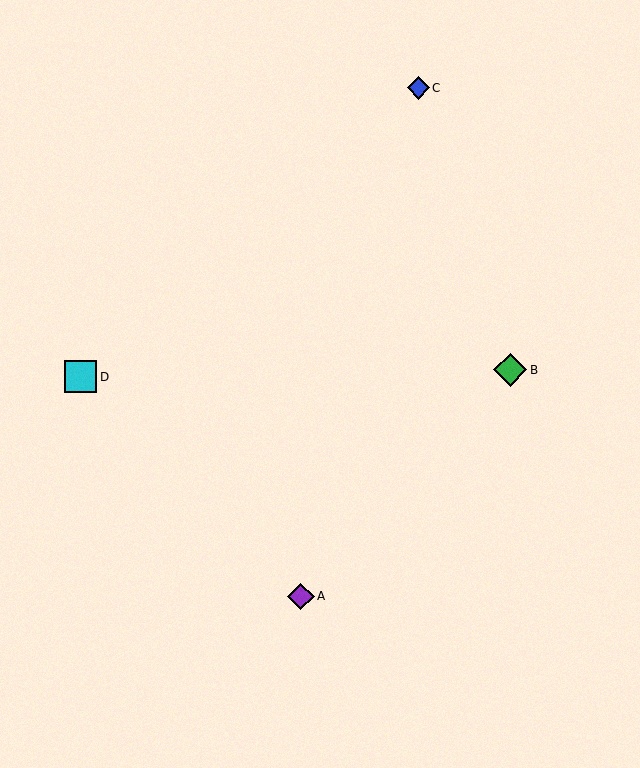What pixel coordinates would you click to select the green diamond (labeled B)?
Click at (510, 370) to select the green diamond B.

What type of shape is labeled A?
Shape A is a purple diamond.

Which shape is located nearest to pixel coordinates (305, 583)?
The purple diamond (labeled A) at (301, 596) is nearest to that location.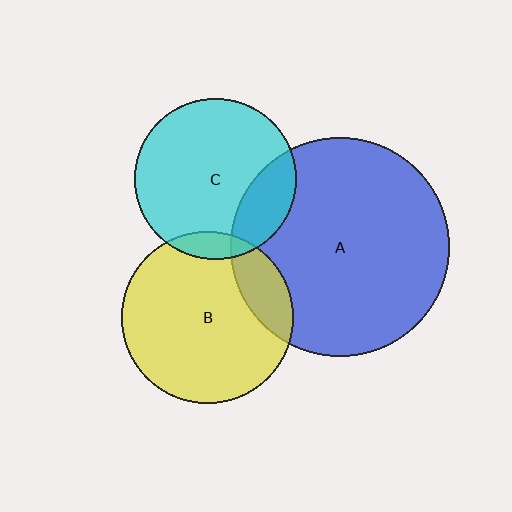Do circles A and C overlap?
Yes.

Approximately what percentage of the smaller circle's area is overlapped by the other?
Approximately 20%.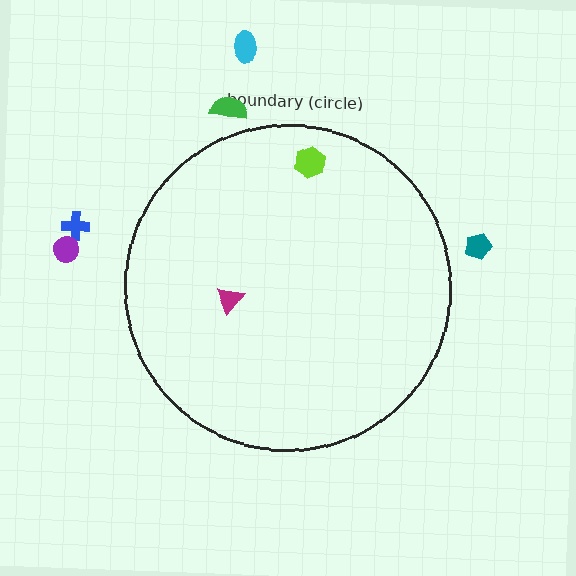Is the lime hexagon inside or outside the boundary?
Inside.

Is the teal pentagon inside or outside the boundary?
Outside.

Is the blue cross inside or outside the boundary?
Outside.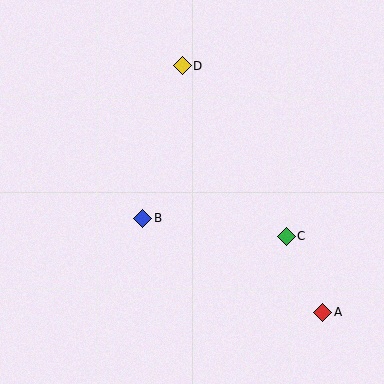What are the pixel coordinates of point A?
Point A is at (323, 312).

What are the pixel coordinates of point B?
Point B is at (143, 218).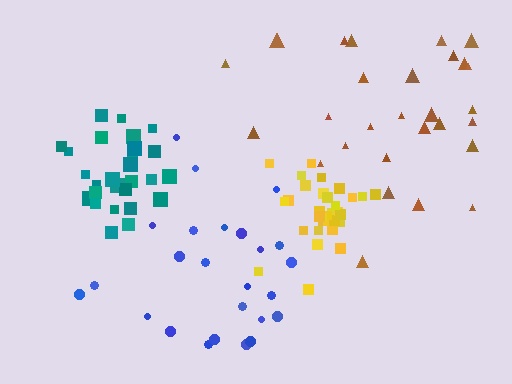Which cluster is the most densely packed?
Yellow.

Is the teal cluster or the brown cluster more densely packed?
Teal.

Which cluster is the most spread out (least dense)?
Blue.